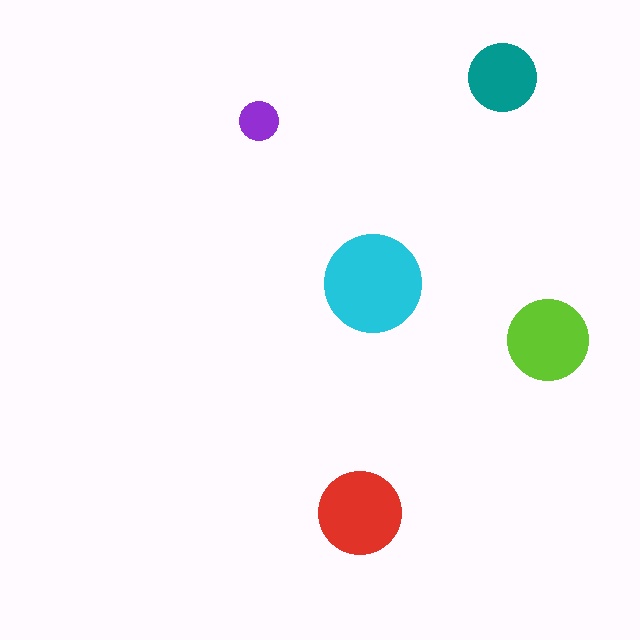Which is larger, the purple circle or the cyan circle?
The cyan one.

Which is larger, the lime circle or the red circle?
The red one.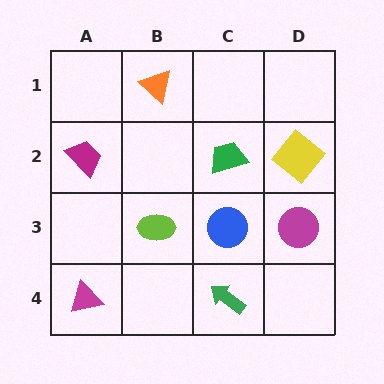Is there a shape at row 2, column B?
No, that cell is empty.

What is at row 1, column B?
An orange triangle.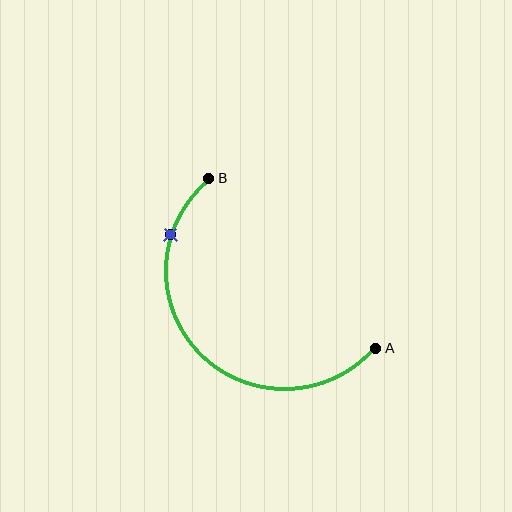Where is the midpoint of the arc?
The arc midpoint is the point on the curve farthest from the straight line joining A and B. It sits below and to the left of that line.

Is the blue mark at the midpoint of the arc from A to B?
No. The blue mark lies on the arc but is closer to endpoint B. The arc midpoint would be at the point on the curve equidistant along the arc from both A and B.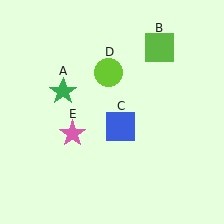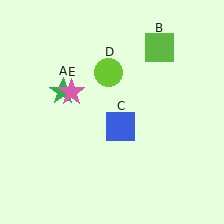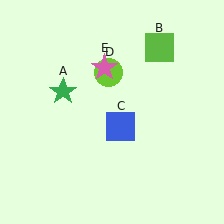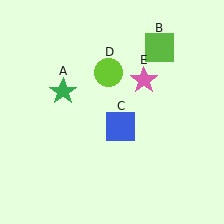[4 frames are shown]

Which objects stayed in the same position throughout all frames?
Green star (object A) and lime square (object B) and blue square (object C) and lime circle (object D) remained stationary.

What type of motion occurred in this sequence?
The pink star (object E) rotated clockwise around the center of the scene.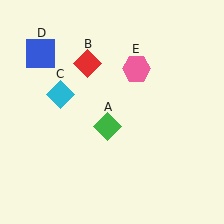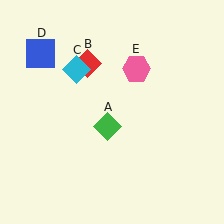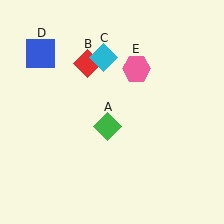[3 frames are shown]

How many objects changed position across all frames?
1 object changed position: cyan diamond (object C).